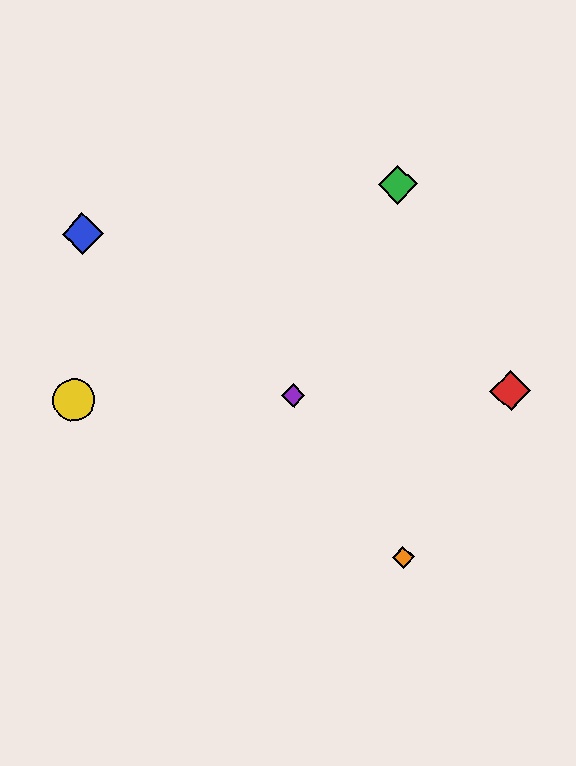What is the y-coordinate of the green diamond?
The green diamond is at y≈184.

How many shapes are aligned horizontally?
3 shapes (the red diamond, the yellow circle, the purple diamond) are aligned horizontally.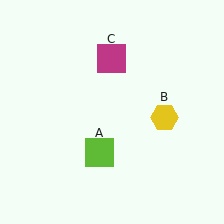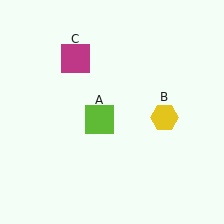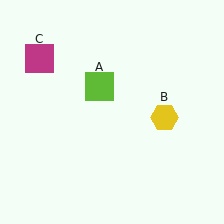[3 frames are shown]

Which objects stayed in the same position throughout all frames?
Yellow hexagon (object B) remained stationary.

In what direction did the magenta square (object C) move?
The magenta square (object C) moved left.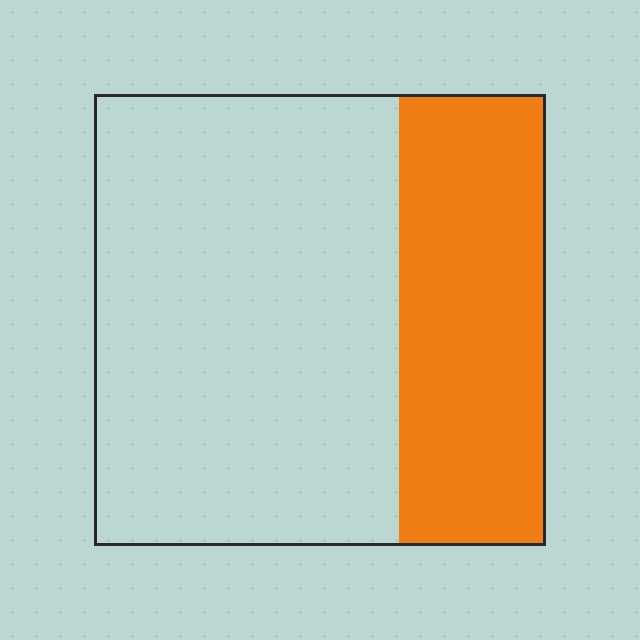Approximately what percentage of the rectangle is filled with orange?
Approximately 35%.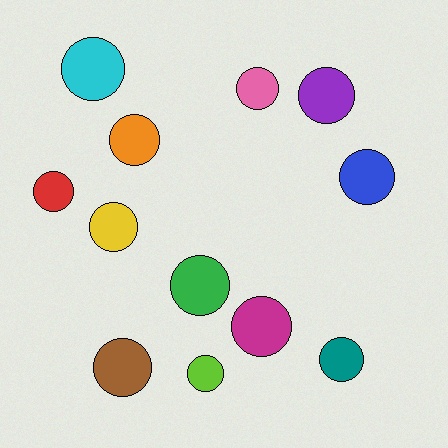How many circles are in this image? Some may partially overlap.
There are 12 circles.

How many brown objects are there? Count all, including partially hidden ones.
There is 1 brown object.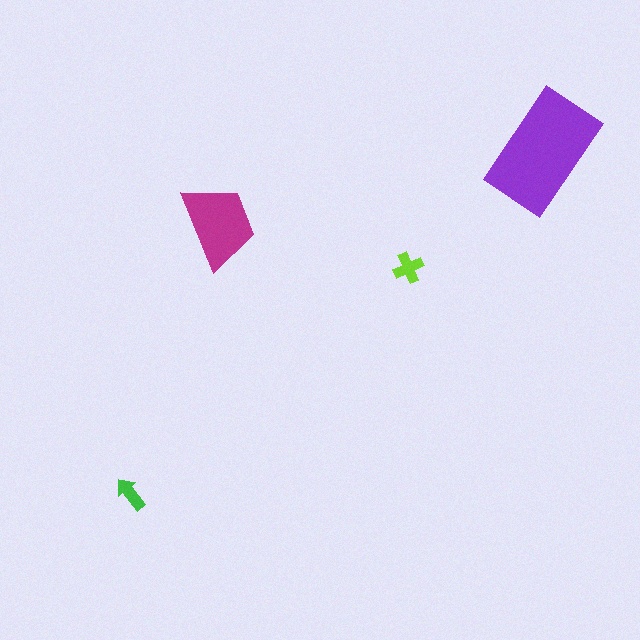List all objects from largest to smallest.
The purple rectangle, the magenta trapezoid, the lime cross, the green arrow.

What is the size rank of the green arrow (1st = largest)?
4th.